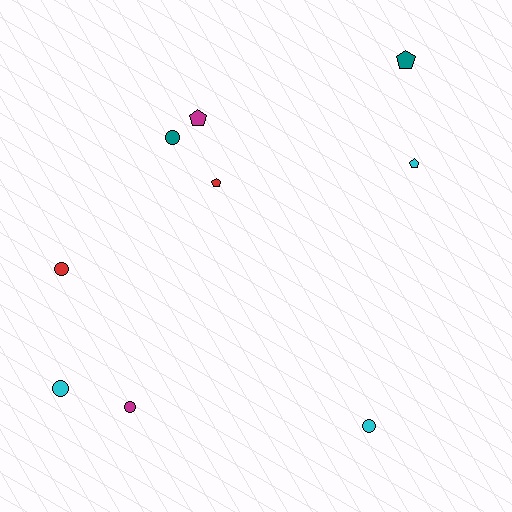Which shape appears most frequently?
Circle, with 5 objects.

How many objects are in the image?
There are 9 objects.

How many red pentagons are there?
There is 1 red pentagon.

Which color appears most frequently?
Cyan, with 3 objects.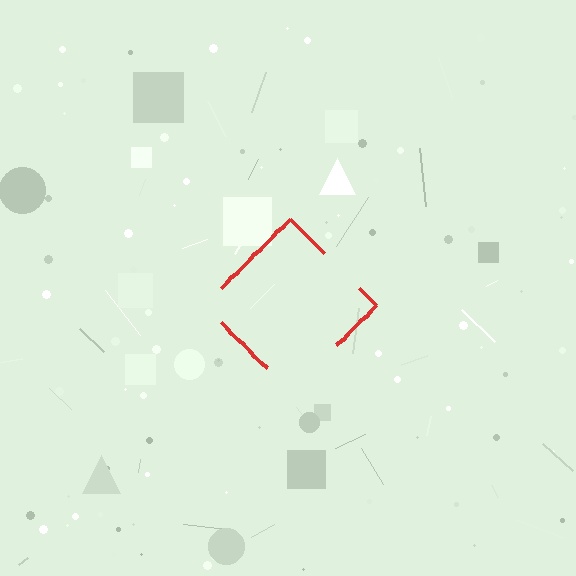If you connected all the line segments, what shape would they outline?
They would outline a diamond.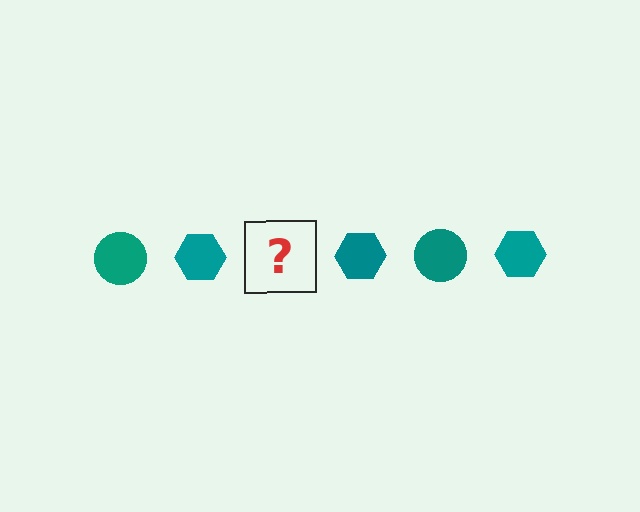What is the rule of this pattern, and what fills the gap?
The rule is that the pattern cycles through circle, hexagon shapes in teal. The gap should be filled with a teal circle.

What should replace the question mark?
The question mark should be replaced with a teal circle.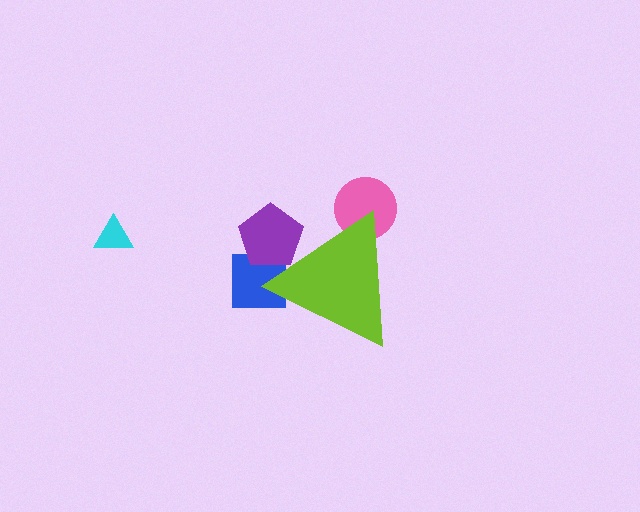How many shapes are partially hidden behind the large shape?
3 shapes are partially hidden.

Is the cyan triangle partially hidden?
No, the cyan triangle is fully visible.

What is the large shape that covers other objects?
A lime triangle.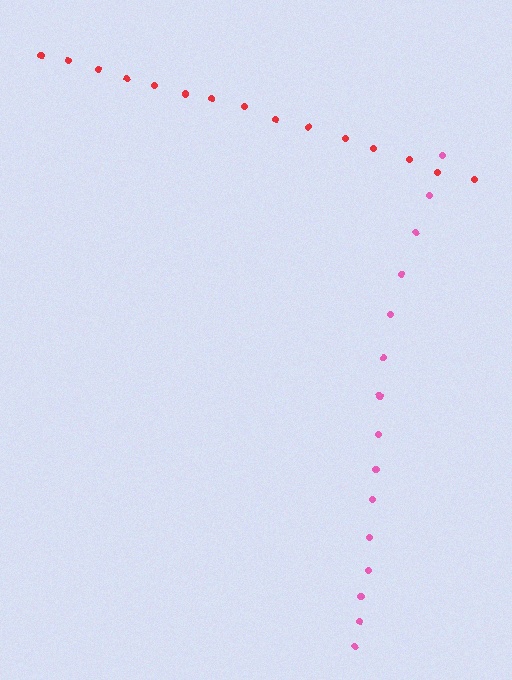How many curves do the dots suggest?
There are 2 distinct paths.